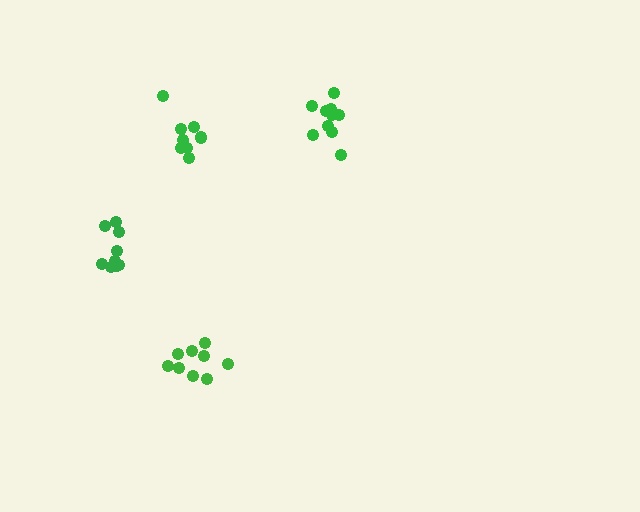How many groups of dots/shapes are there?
There are 4 groups.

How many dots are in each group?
Group 1: 9 dots, Group 2: 9 dots, Group 3: 8 dots, Group 4: 10 dots (36 total).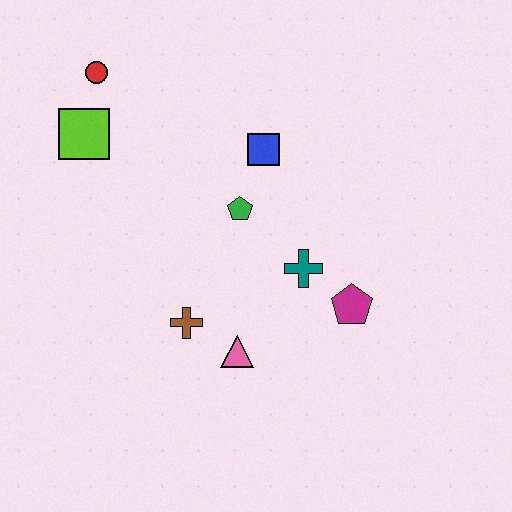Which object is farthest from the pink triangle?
The red circle is farthest from the pink triangle.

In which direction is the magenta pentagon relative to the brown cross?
The magenta pentagon is to the right of the brown cross.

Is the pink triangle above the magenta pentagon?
No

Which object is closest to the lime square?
The red circle is closest to the lime square.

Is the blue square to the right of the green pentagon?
Yes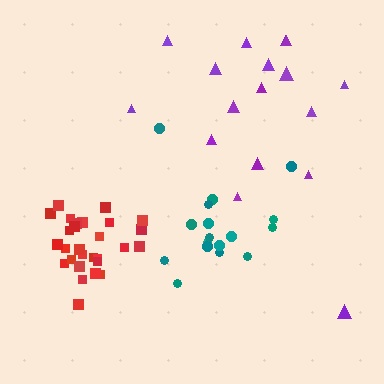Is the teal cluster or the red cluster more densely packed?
Red.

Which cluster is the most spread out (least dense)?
Purple.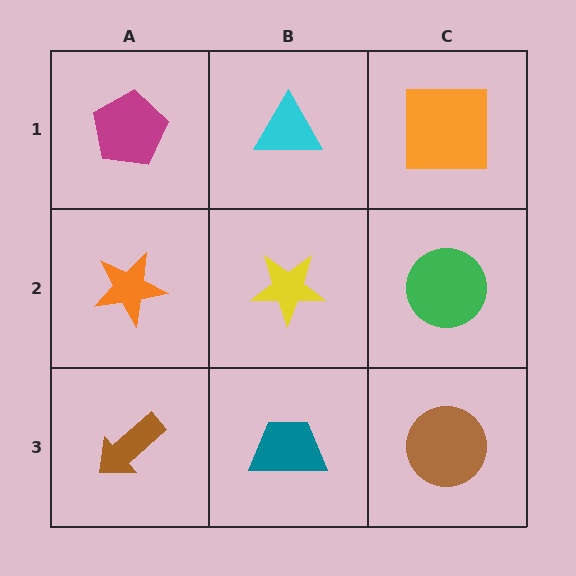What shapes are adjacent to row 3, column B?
A yellow star (row 2, column B), a brown arrow (row 3, column A), a brown circle (row 3, column C).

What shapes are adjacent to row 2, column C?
An orange square (row 1, column C), a brown circle (row 3, column C), a yellow star (row 2, column B).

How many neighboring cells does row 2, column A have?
3.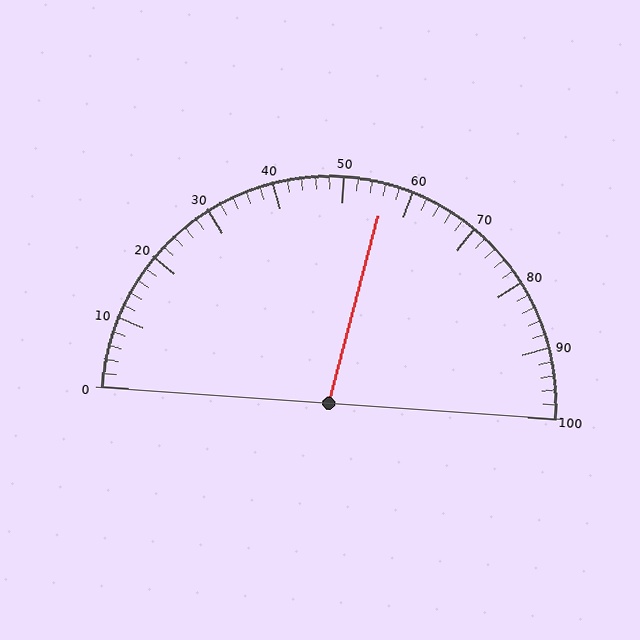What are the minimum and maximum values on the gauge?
The gauge ranges from 0 to 100.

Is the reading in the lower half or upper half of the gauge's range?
The reading is in the upper half of the range (0 to 100).